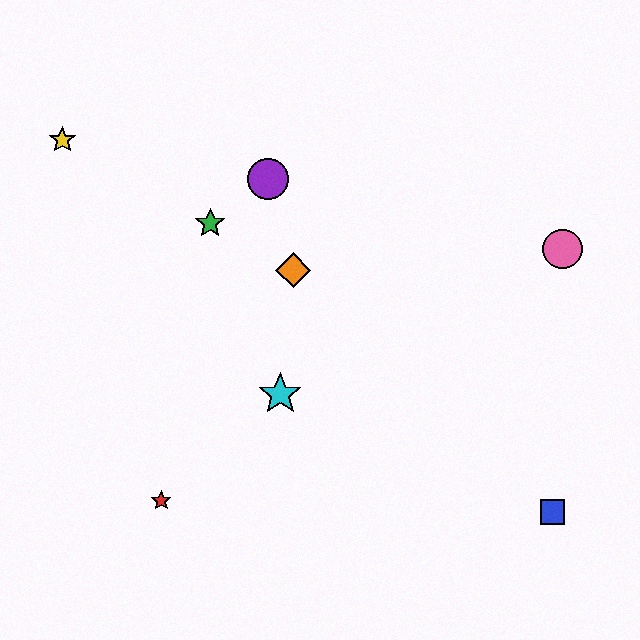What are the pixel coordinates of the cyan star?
The cyan star is at (280, 394).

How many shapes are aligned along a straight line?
3 shapes (the green star, the yellow star, the orange diamond) are aligned along a straight line.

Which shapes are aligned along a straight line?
The green star, the yellow star, the orange diamond are aligned along a straight line.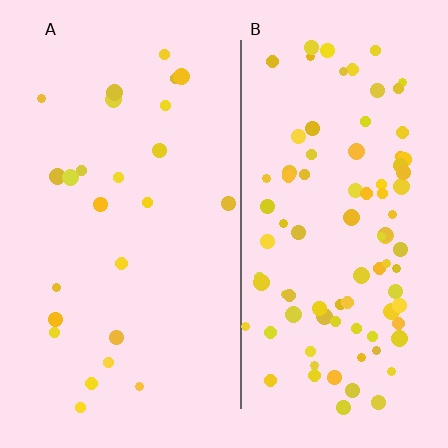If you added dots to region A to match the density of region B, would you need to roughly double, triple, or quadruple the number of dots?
Approximately quadruple.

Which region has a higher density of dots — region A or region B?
B (the right).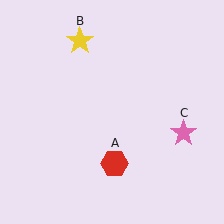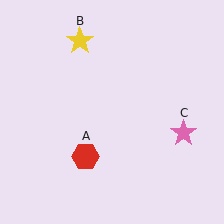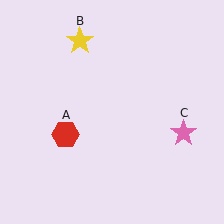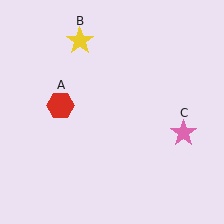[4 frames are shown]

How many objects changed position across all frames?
1 object changed position: red hexagon (object A).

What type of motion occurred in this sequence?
The red hexagon (object A) rotated clockwise around the center of the scene.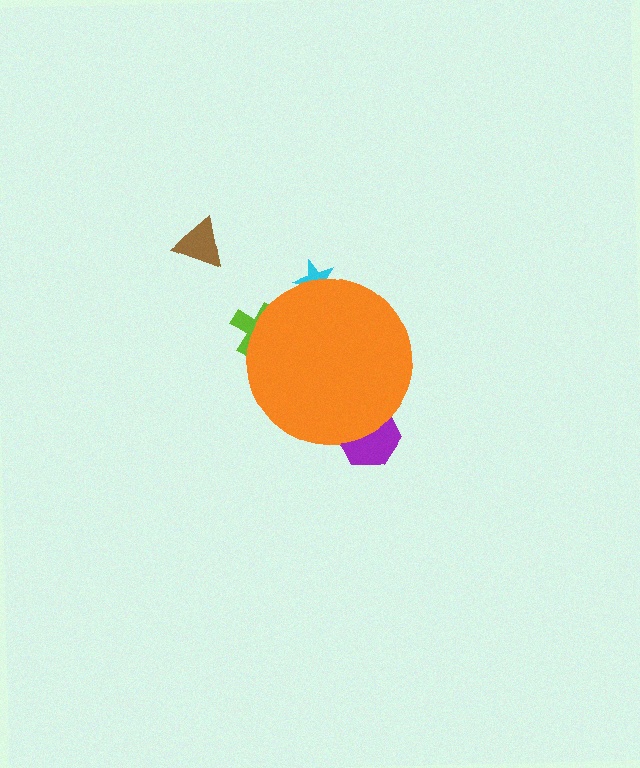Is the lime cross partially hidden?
Yes, the lime cross is partially hidden behind the orange circle.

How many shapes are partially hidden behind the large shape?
3 shapes are partially hidden.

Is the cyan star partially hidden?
Yes, the cyan star is partially hidden behind the orange circle.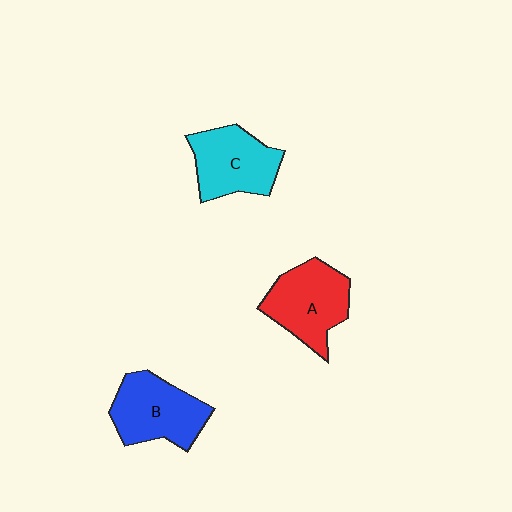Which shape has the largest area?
Shape A (red).